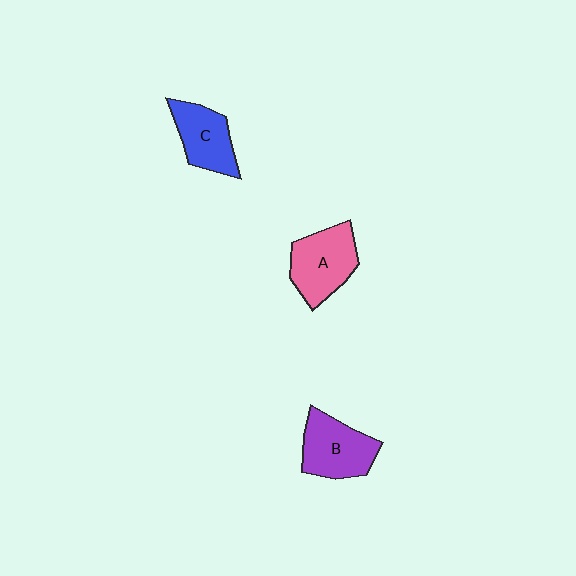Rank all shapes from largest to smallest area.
From largest to smallest: A (pink), B (purple), C (blue).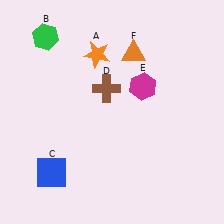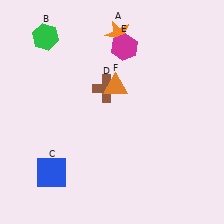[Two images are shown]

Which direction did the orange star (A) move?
The orange star (A) moved right.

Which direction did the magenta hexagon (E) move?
The magenta hexagon (E) moved up.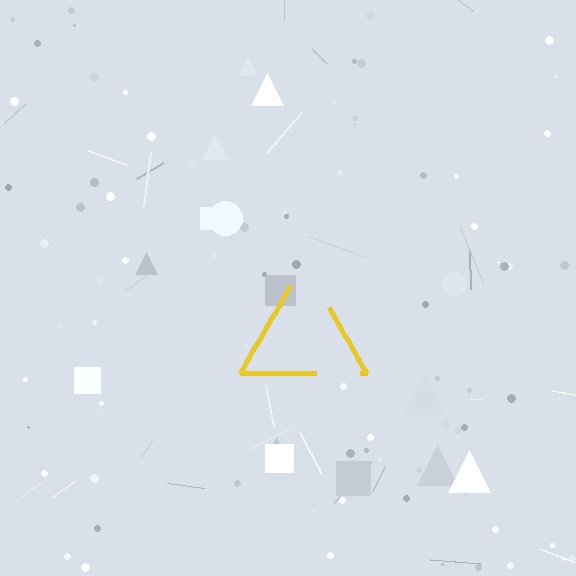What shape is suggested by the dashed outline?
The dashed outline suggests a triangle.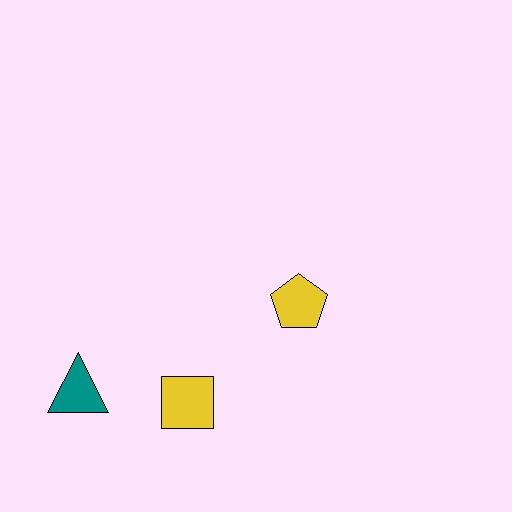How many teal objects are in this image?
There is 1 teal object.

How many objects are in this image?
There are 3 objects.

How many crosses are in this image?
There are no crosses.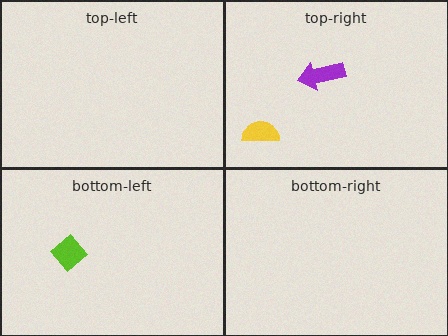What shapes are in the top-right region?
The purple arrow, the yellow semicircle.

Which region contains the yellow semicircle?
The top-right region.